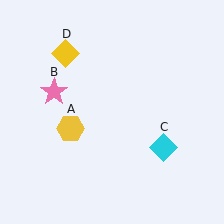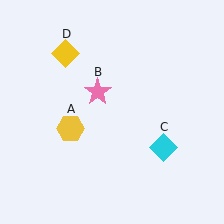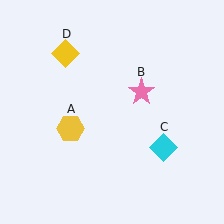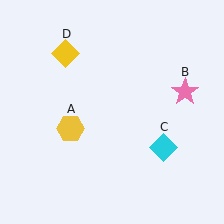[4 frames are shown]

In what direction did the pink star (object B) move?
The pink star (object B) moved right.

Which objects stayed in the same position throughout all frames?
Yellow hexagon (object A) and cyan diamond (object C) and yellow diamond (object D) remained stationary.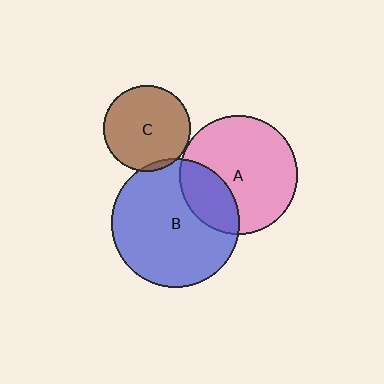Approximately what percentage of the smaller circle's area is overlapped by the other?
Approximately 25%.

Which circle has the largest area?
Circle B (blue).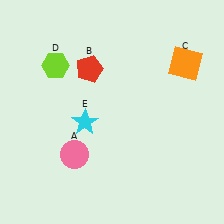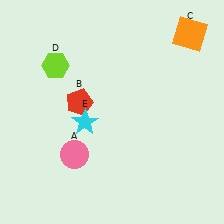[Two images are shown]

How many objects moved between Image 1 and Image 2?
2 objects moved between the two images.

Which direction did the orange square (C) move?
The orange square (C) moved up.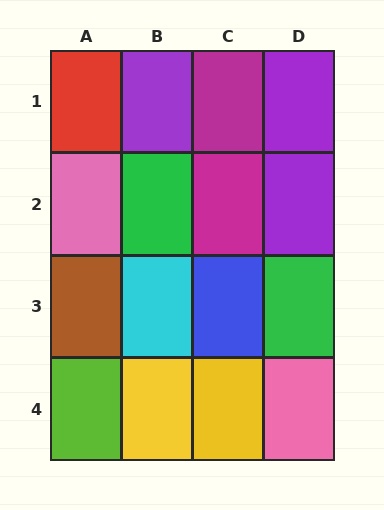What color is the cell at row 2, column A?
Pink.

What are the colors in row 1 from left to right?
Red, purple, magenta, purple.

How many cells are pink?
2 cells are pink.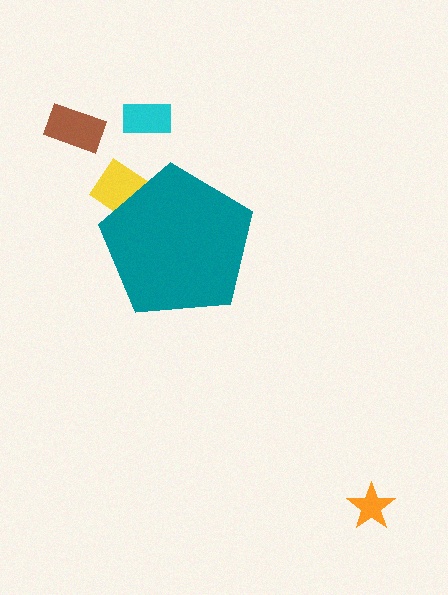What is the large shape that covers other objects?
A teal pentagon.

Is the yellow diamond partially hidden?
Yes, the yellow diamond is partially hidden behind the teal pentagon.